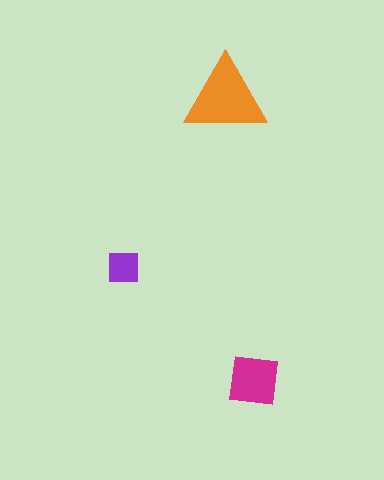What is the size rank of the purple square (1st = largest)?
3rd.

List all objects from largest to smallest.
The orange triangle, the magenta square, the purple square.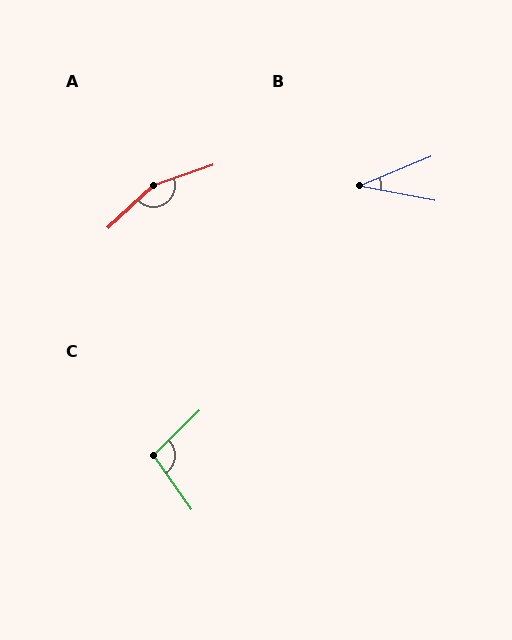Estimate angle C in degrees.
Approximately 100 degrees.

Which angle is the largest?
A, at approximately 156 degrees.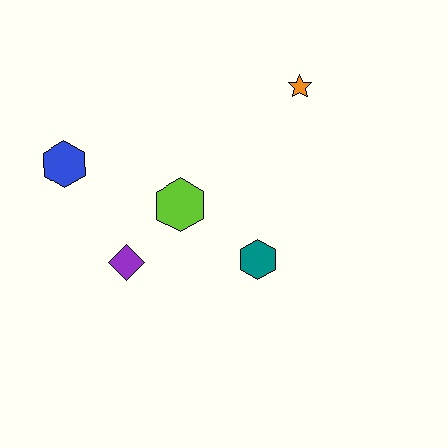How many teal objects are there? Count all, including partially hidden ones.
There is 1 teal object.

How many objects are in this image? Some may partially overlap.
There are 5 objects.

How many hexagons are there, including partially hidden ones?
There are 3 hexagons.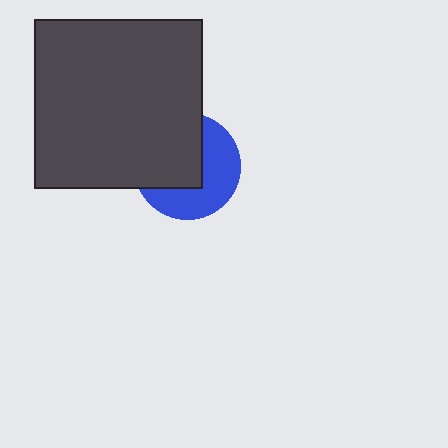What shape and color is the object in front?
The object in front is a dark gray square.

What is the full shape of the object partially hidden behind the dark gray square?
The partially hidden object is a blue circle.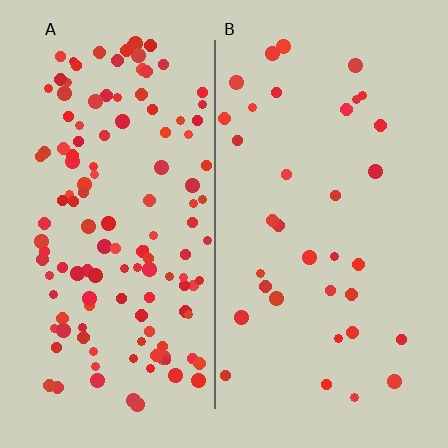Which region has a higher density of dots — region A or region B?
A (the left).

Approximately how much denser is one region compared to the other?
Approximately 3.8× — region A over region B.